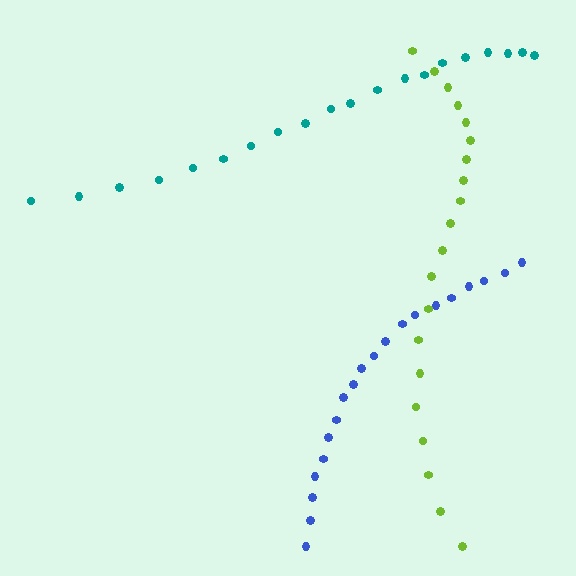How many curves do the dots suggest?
There are 3 distinct paths.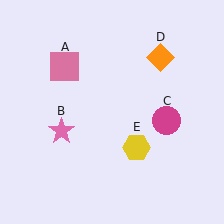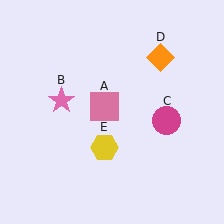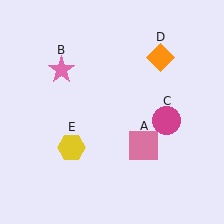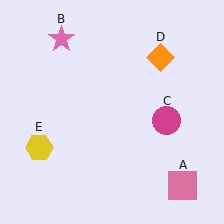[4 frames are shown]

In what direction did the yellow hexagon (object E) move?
The yellow hexagon (object E) moved left.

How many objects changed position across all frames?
3 objects changed position: pink square (object A), pink star (object B), yellow hexagon (object E).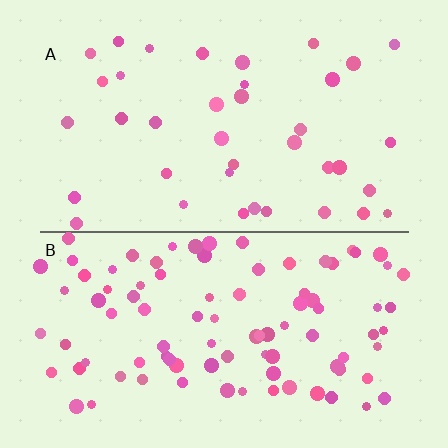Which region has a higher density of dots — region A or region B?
B (the bottom).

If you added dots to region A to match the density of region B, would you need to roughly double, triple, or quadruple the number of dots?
Approximately double.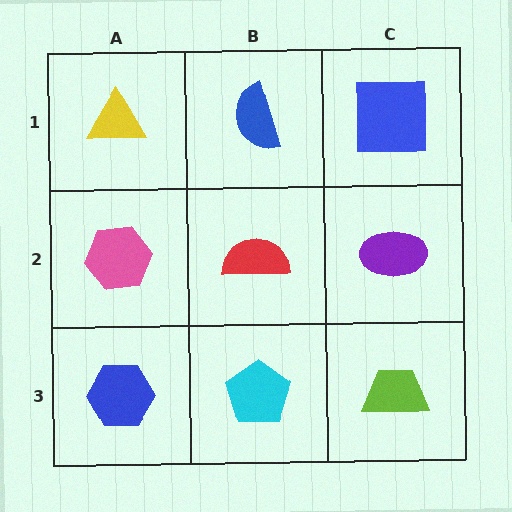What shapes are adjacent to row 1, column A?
A pink hexagon (row 2, column A), a blue semicircle (row 1, column B).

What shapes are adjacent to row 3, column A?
A pink hexagon (row 2, column A), a cyan pentagon (row 3, column B).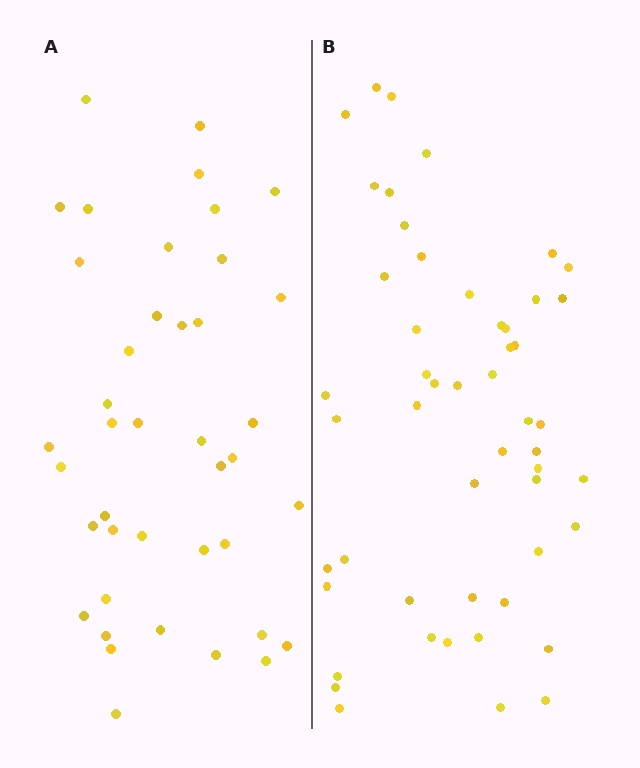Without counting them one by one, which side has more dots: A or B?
Region B (the right region) has more dots.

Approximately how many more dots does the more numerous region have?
Region B has roughly 10 or so more dots than region A.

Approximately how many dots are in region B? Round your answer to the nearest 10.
About 50 dots. (The exact count is 51, which rounds to 50.)